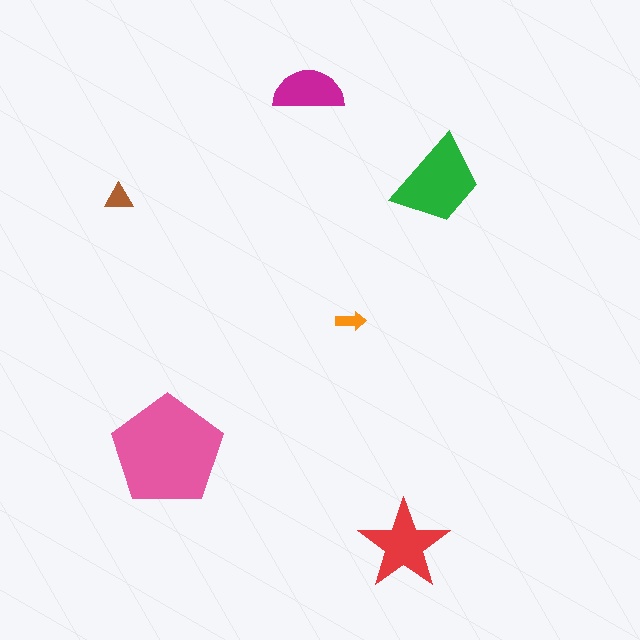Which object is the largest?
The pink pentagon.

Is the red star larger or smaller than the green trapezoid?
Smaller.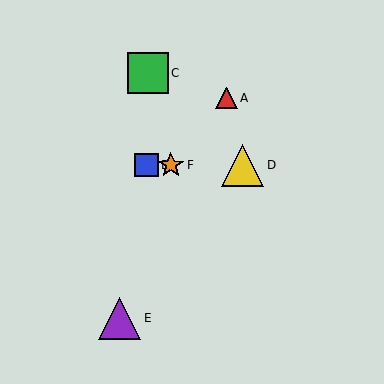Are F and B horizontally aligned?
Yes, both are at y≈165.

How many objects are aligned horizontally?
3 objects (B, D, F) are aligned horizontally.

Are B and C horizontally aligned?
No, B is at y≈165 and C is at y≈73.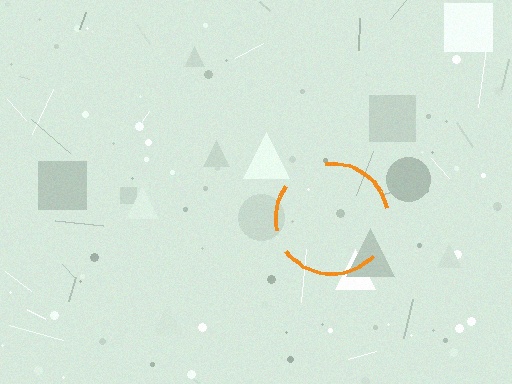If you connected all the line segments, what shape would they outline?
They would outline a circle.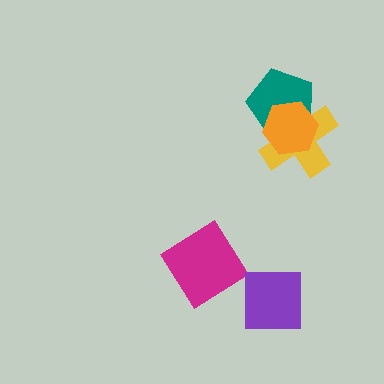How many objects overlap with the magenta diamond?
0 objects overlap with the magenta diamond.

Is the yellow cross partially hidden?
Yes, it is partially covered by another shape.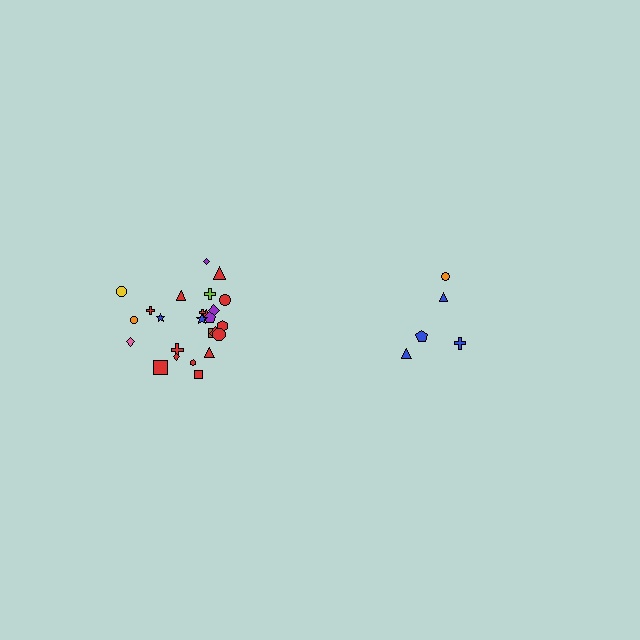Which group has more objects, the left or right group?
The left group.